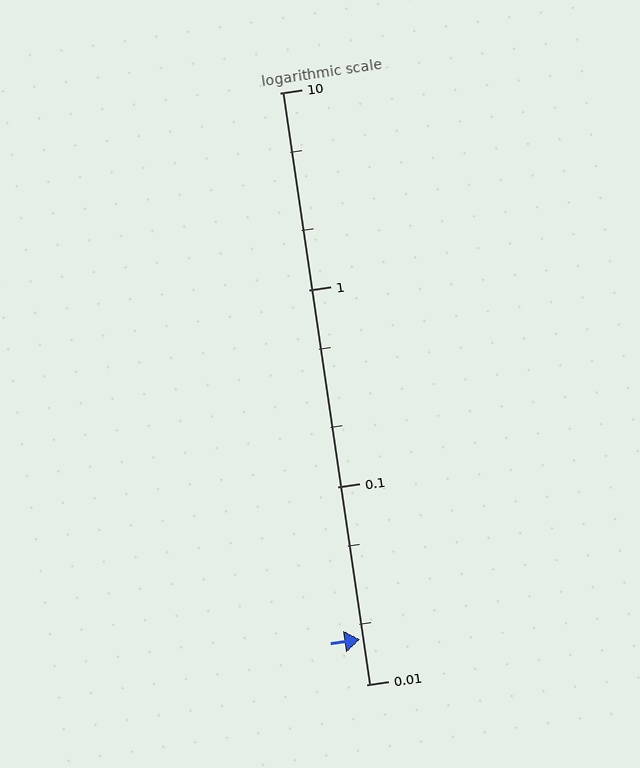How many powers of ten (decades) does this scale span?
The scale spans 3 decades, from 0.01 to 10.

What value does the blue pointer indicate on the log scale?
The pointer indicates approximately 0.017.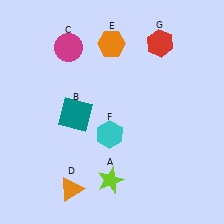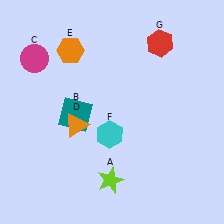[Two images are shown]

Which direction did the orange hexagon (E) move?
The orange hexagon (E) moved left.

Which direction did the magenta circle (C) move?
The magenta circle (C) moved left.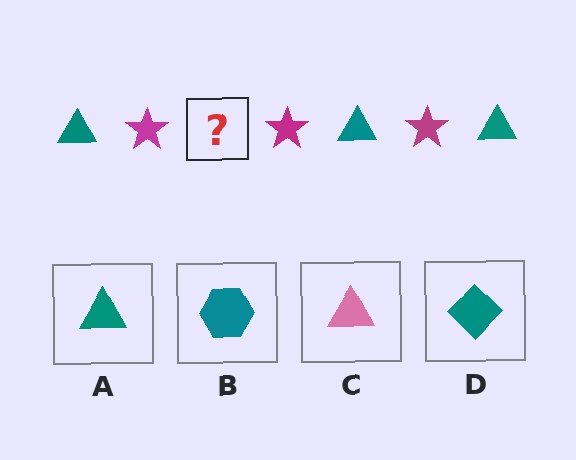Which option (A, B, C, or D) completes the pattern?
A.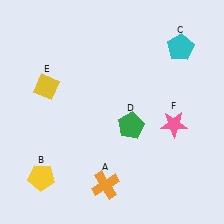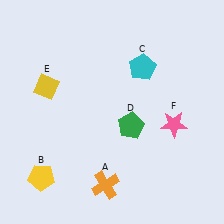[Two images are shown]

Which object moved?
The cyan pentagon (C) moved left.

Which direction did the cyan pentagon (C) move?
The cyan pentagon (C) moved left.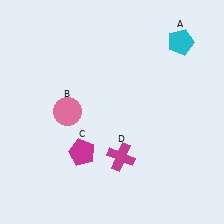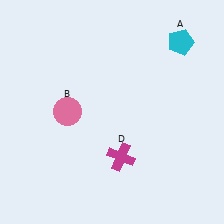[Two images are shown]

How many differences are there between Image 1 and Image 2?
There is 1 difference between the two images.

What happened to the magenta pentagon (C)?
The magenta pentagon (C) was removed in Image 2. It was in the bottom-left area of Image 1.